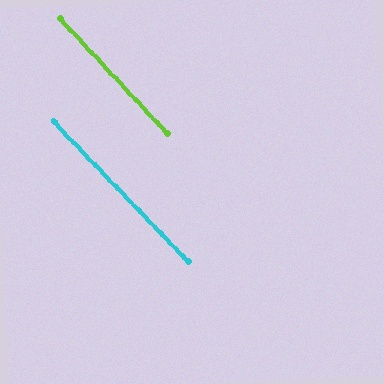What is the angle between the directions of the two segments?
Approximately 1 degree.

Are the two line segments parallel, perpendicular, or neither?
Parallel — their directions differ by only 1.0°.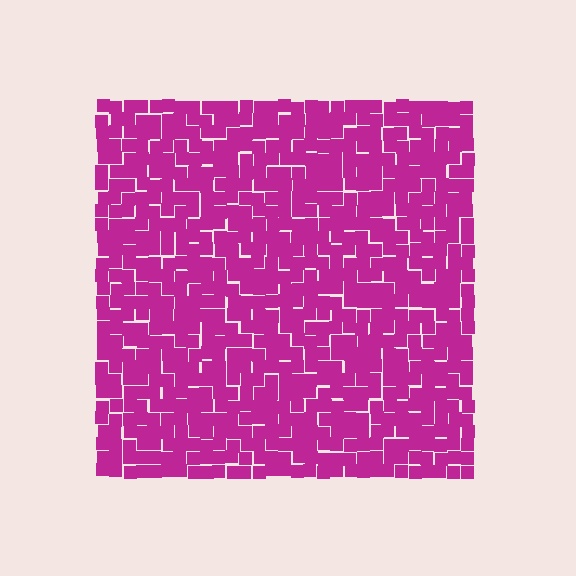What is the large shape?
The large shape is a square.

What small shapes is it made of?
It is made of small squares.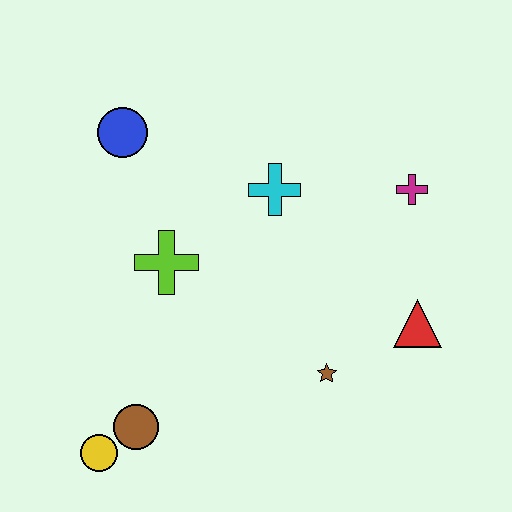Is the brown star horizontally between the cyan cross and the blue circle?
No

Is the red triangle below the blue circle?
Yes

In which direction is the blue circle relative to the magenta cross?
The blue circle is to the left of the magenta cross.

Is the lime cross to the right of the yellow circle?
Yes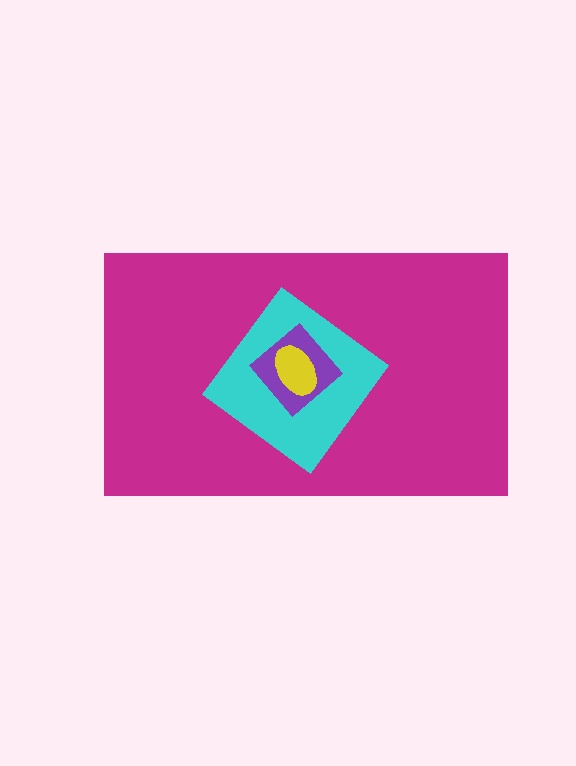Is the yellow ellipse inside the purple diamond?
Yes.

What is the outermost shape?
The magenta rectangle.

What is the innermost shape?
The yellow ellipse.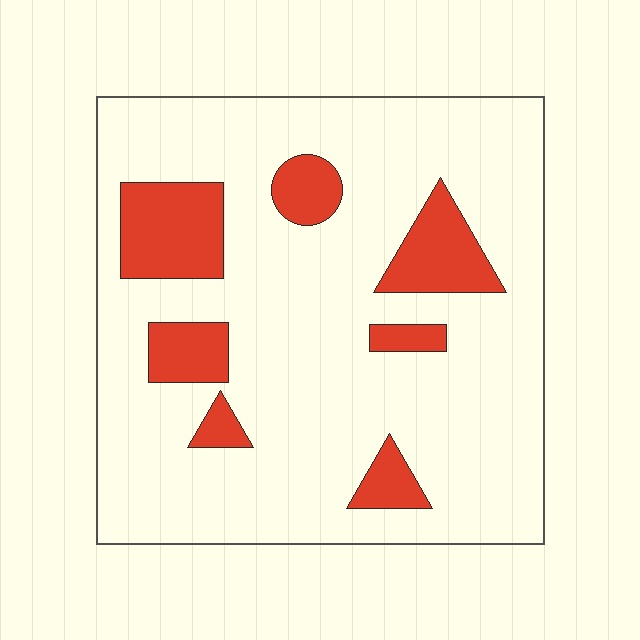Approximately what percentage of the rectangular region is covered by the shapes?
Approximately 15%.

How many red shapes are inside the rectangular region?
7.